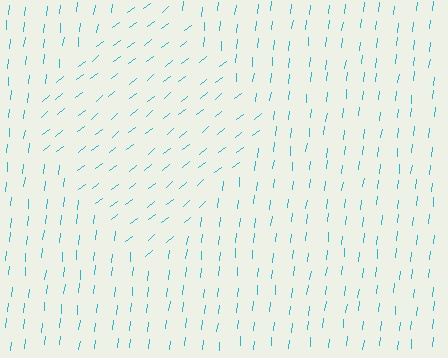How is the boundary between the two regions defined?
The boundary is defined purely by a change in line orientation (approximately 45 degrees difference). All lines are the same color and thickness.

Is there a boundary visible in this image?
Yes, there is a texture boundary formed by a change in line orientation.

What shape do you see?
I see a diamond.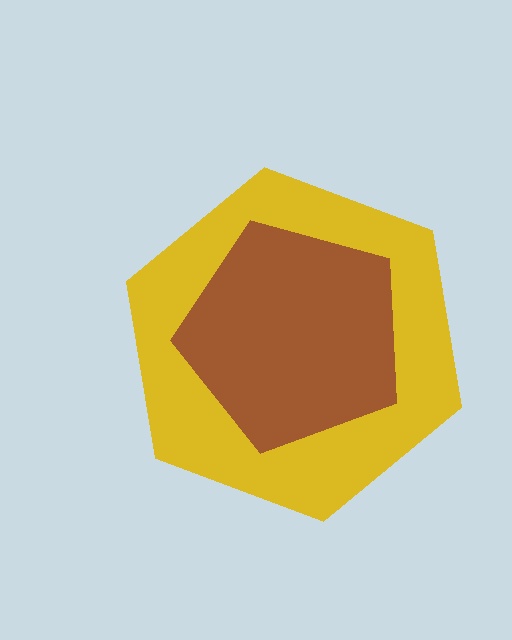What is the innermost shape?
The brown pentagon.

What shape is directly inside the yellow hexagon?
The brown pentagon.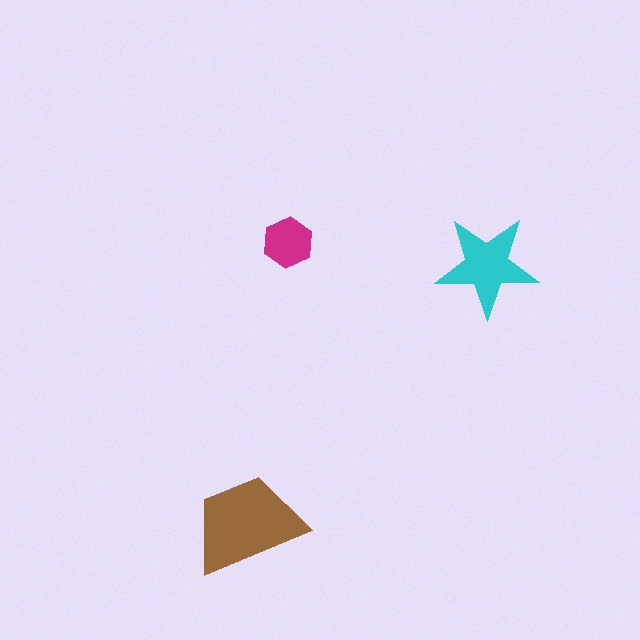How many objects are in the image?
There are 3 objects in the image.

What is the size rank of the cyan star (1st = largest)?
2nd.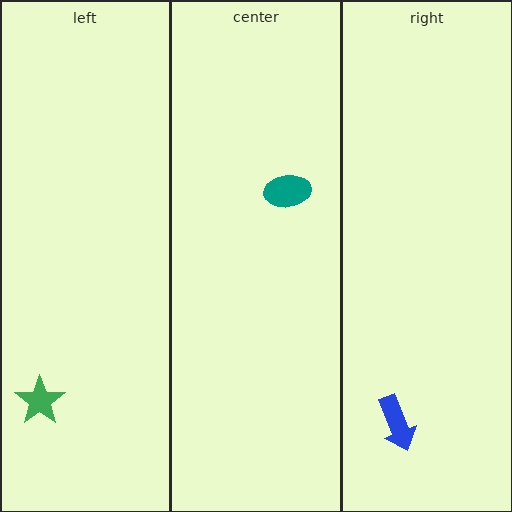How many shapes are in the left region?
1.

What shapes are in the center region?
The teal ellipse.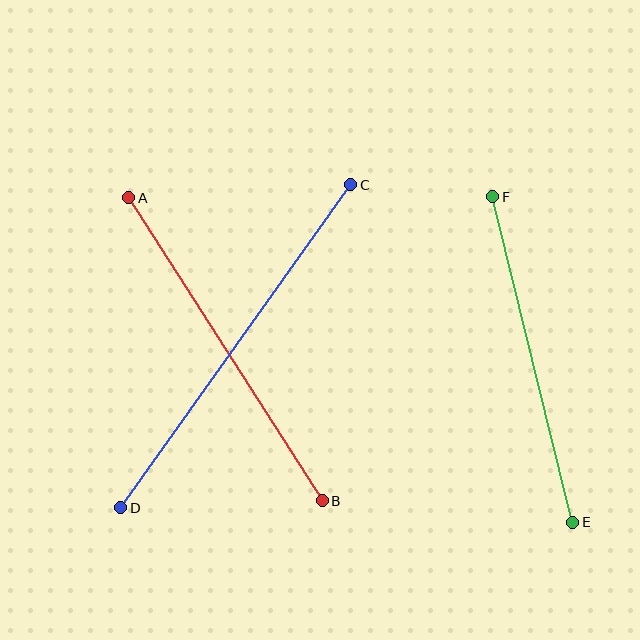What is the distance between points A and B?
The distance is approximately 359 pixels.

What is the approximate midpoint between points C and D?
The midpoint is at approximately (236, 346) pixels.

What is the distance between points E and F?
The distance is approximately 335 pixels.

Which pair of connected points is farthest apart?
Points C and D are farthest apart.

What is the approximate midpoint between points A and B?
The midpoint is at approximately (225, 349) pixels.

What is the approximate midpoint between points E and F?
The midpoint is at approximately (533, 359) pixels.